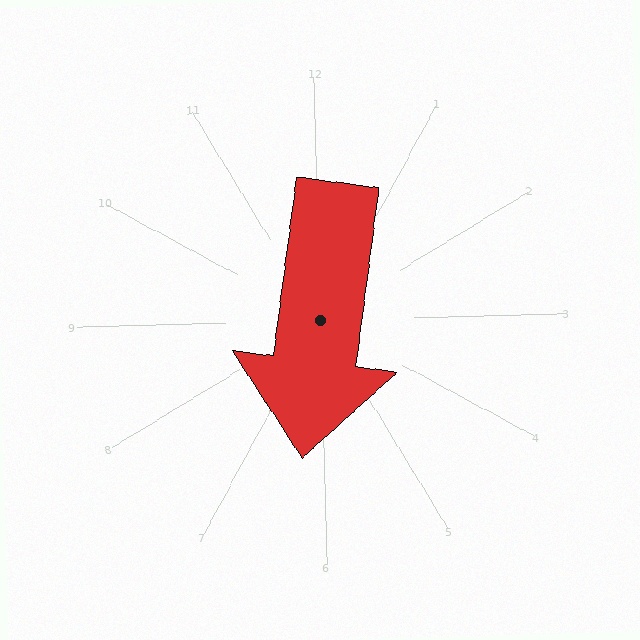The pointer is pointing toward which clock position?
Roughly 6 o'clock.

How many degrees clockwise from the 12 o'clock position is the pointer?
Approximately 189 degrees.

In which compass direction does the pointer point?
South.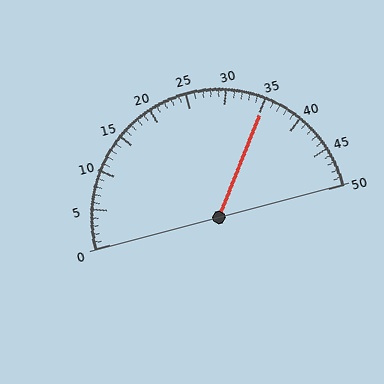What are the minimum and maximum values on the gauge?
The gauge ranges from 0 to 50.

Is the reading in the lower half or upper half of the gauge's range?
The reading is in the upper half of the range (0 to 50).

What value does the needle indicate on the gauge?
The needle indicates approximately 35.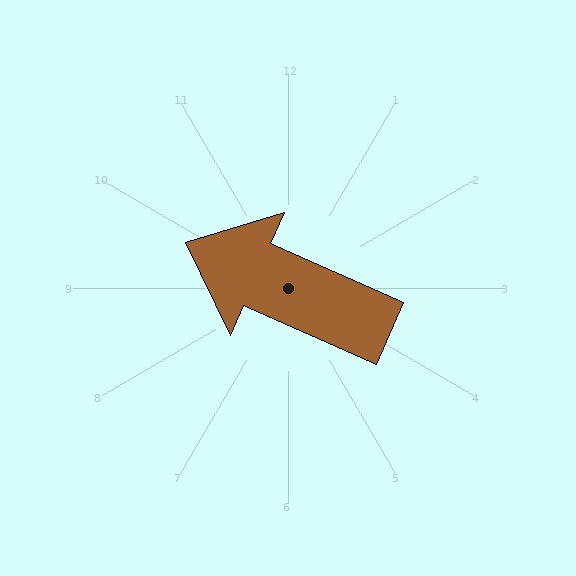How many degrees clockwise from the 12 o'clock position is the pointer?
Approximately 294 degrees.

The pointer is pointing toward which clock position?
Roughly 10 o'clock.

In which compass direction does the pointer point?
Northwest.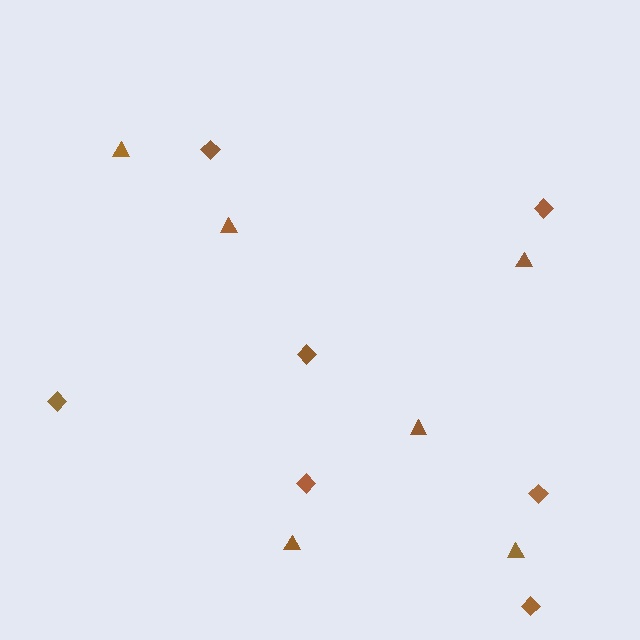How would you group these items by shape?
There are 2 groups: one group of diamonds (7) and one group of triangles (6).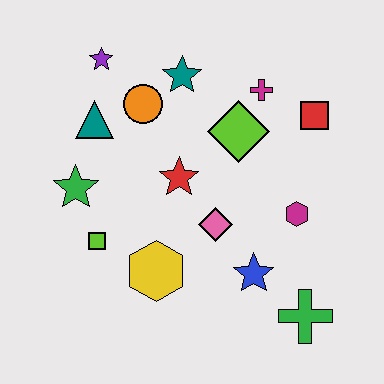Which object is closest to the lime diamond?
The magenta cross is closest to the lime diamond.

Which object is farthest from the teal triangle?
The green cross is farthest from the teal triangle.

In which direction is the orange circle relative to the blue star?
The orange circle is above the blue star.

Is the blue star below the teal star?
Yes